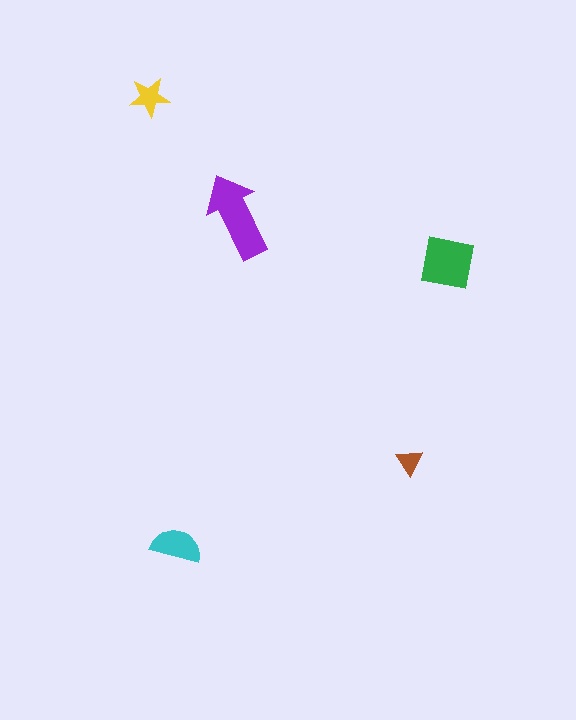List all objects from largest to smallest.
The purple arrow, the green square, the cyan semicircle, the yellow star, the brown triangle.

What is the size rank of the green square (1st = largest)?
2nd.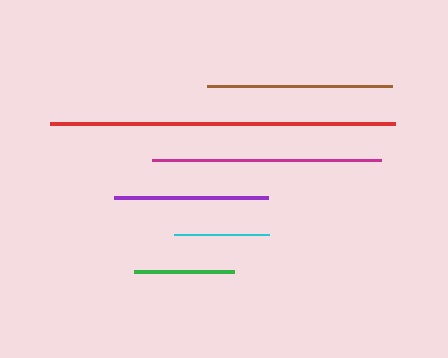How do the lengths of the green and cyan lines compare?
The green and cyan lines are approximately the same length.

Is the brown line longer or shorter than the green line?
The brown line is longer than the green line.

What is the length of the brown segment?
The brown segment is approximately 185 pixels long.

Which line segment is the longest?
The red line is the longest at approximately 345 pixels.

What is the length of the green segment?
The green segment is approximately 100 pixels long.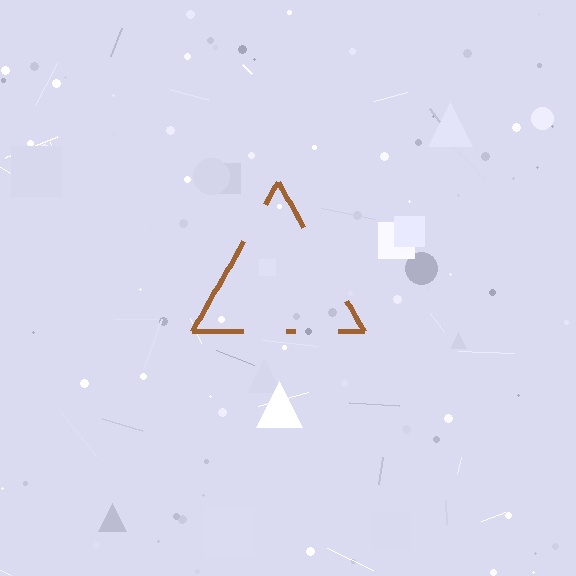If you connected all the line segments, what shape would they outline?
They would outline a triangle.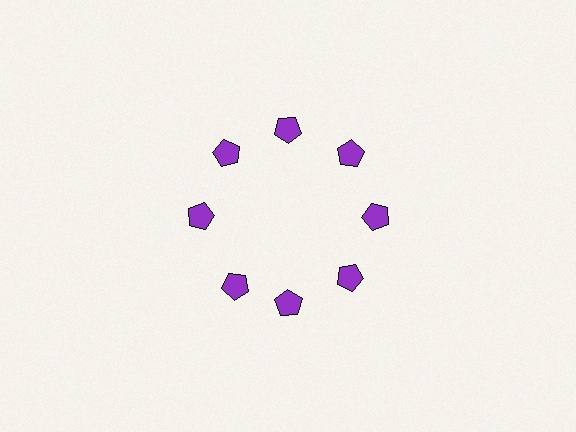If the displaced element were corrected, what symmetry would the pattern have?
It would have 8-fold rotational symmetry — the pattern would map onto itself every 45 degrees.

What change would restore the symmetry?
The symmetry would be restored by rotating it back into even spacing with its neighbors so that all 8 pentagons sit at equal angles and equal distance from the center.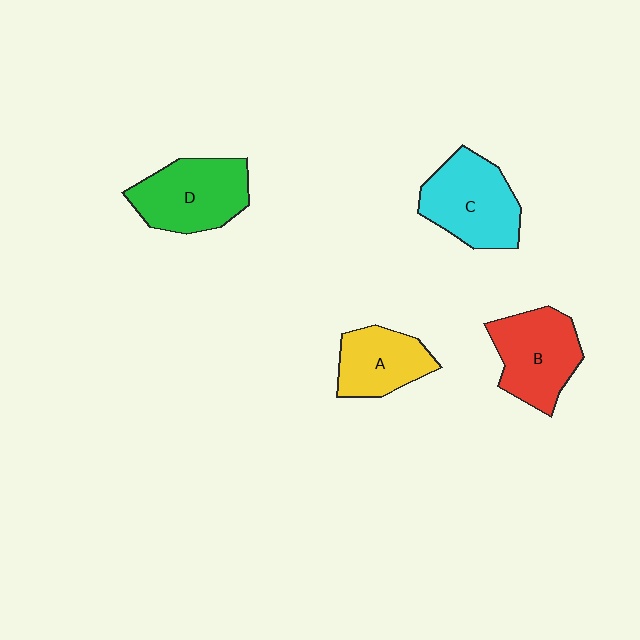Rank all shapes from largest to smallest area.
From largest to smallest: C (cyan), D (green), B (red), A (yellow).